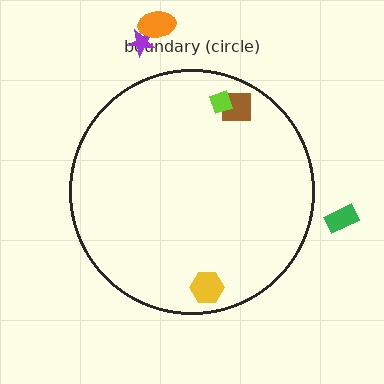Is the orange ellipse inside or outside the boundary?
Outside.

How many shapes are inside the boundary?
3 inside, 3 outside.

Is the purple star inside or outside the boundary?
Outside.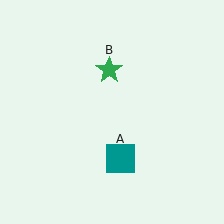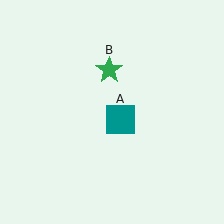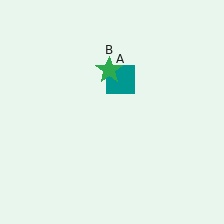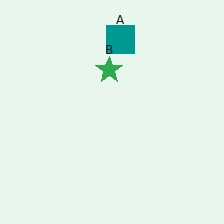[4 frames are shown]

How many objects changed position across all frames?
1 object changed position: teal square (object A).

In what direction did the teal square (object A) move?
The teal square (object A) moved up.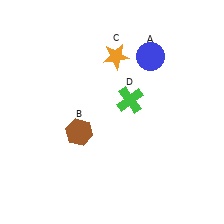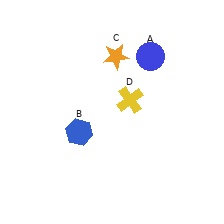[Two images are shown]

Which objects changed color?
B changed from brown to blue. D changed from green to yellow.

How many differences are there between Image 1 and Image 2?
There are 2 differences between the two images.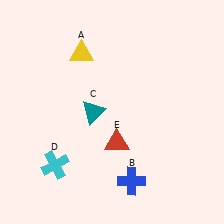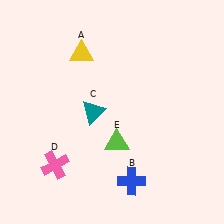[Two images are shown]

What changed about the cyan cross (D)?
In Image 1, D is cyan. In Image 2, it changed to pink.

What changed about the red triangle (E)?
In Image 1, E is red. In Image 2, it changed to lime.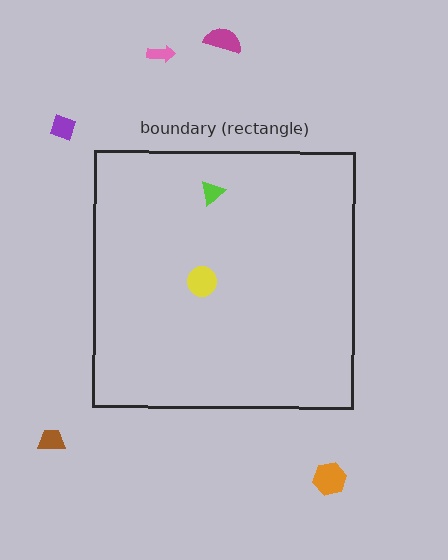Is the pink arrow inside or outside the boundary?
Outside.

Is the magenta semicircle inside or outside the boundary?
Outside.